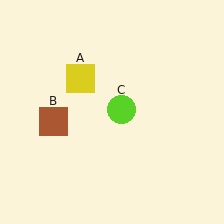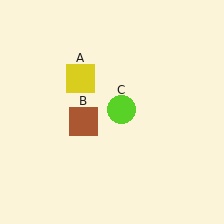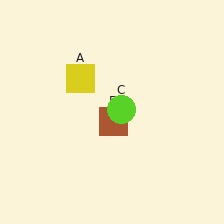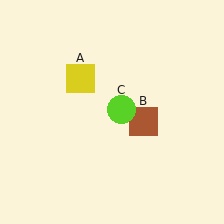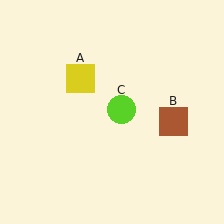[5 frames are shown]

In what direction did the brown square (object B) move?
The brown square (object B) moved right.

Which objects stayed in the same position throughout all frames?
Yellow square (object A) and lime circle (object C) remained stationary.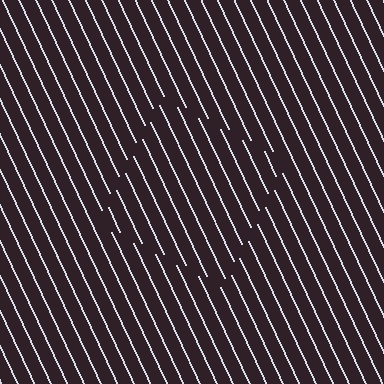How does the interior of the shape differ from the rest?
The interior of the shape contains the same grating, shifted by half a period — the contour is defined by the phase discontinuity where line-ends from the inner and outer gratings abut.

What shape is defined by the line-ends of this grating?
An illusory square. The interior of the shape contains the same grating, shifted by half a period — the contour is defined by the phase discontinuity where line-ends from the inner and outer gratings abut.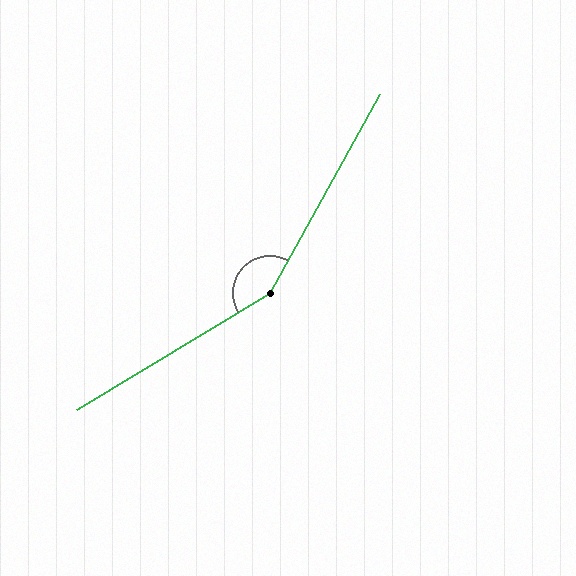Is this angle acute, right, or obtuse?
It is obtuse.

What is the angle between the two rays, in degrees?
Approximately 150 degrees.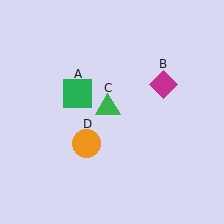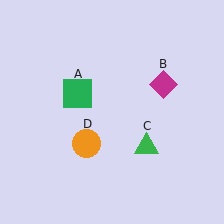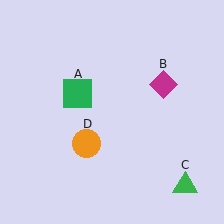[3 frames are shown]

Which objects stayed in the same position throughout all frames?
Green square (object A) and magenta diamond (object B) and orange circle (object D) remained stationary.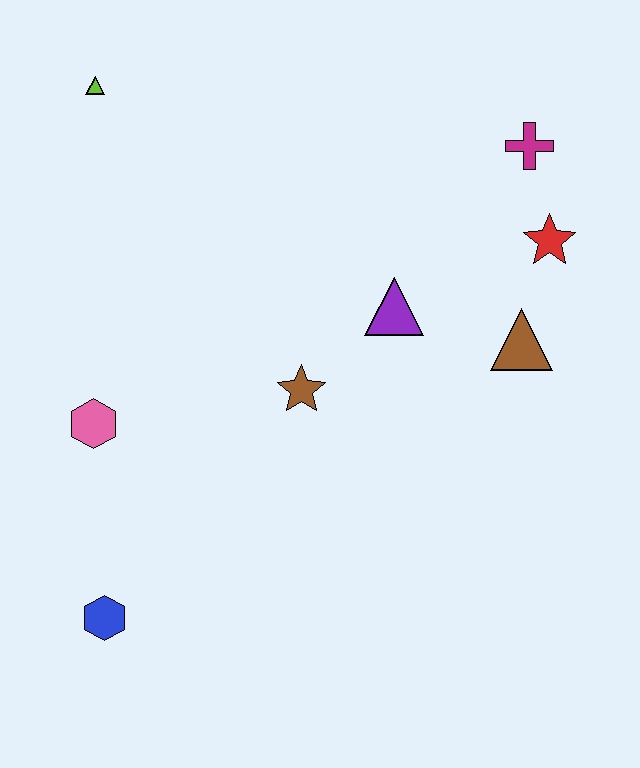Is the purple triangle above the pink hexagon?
Yes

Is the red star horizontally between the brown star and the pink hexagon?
No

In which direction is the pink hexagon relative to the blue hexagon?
The pink hexagon is above the blue hexagon.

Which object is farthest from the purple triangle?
The blue hexagon is farthest from the purple triangle.